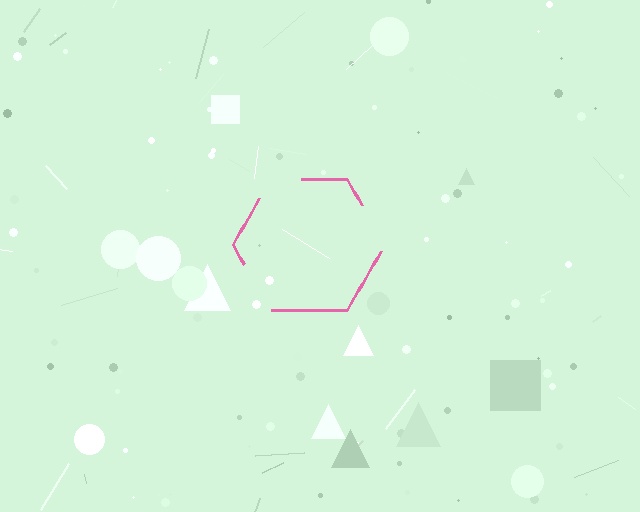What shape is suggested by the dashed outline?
The dashed outline suggests a hexagon.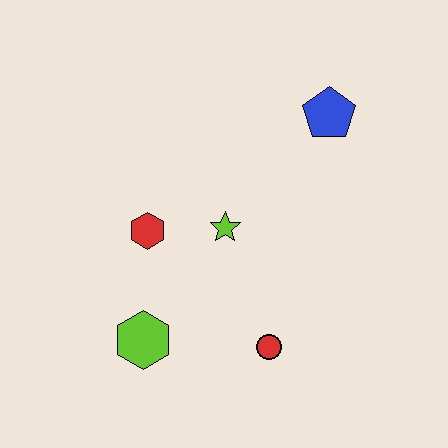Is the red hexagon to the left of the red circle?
Yes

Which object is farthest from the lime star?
The blue pentagon is farthest from the lime star.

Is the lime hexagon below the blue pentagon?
Yes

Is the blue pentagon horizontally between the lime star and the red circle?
No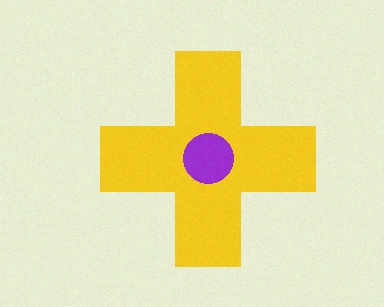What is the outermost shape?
The yellow cross.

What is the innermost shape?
The purple circle.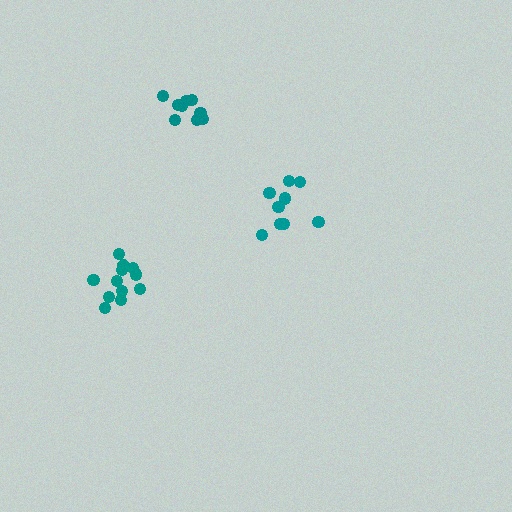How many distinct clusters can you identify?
There are 3 distinct clusters.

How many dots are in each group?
Group 1: 10 dots, Group 2: 9 dots, Group 3: 12 dots (31 total).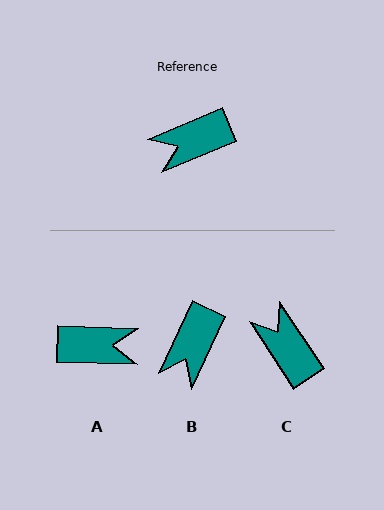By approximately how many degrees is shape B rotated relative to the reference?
Approximately 42 degrees counter-clockwise.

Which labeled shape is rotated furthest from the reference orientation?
A, about 155 degrees away.